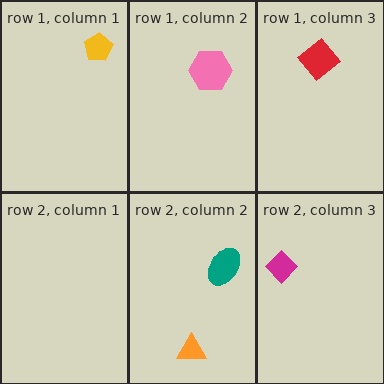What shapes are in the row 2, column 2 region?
The teal ellipse, the orange triangle.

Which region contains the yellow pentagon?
The row 1, column 1 region.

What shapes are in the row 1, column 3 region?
The red diamond.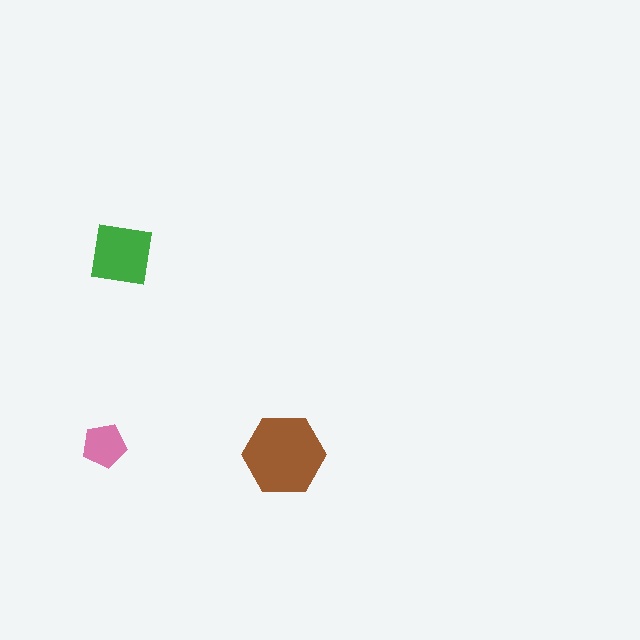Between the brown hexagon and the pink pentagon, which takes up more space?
The brown hexagon.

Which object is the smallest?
The pink pentagon.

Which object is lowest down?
The brown hexagon is bottommost.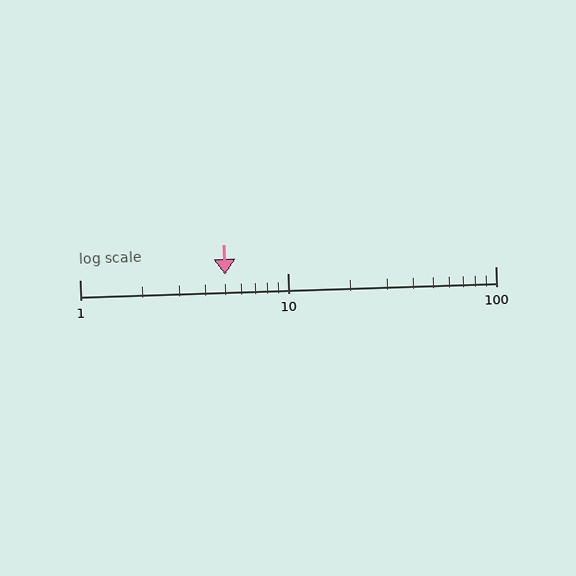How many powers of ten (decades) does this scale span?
The scale spans 2 decades, from 1 to 100.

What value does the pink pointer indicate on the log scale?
The pointer indicates approximately 5.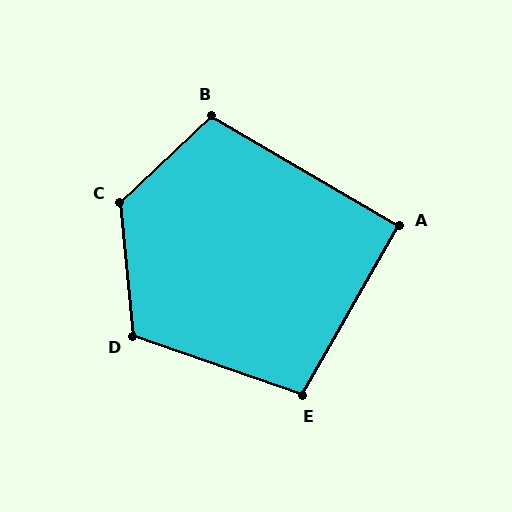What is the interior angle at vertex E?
Approximately 100 degrees (obtuse).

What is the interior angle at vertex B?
Approximately 107 degrees (obtuse).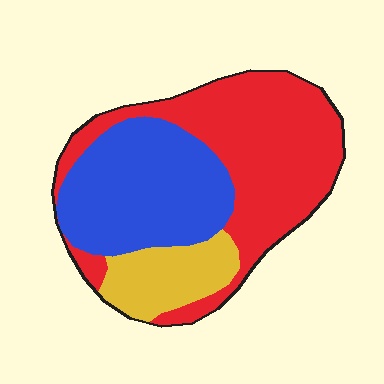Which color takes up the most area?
Red, at roughly 50%.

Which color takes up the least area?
Yellow, at roughly 15%.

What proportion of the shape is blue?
Blue takes up between a quarter and a half of the shape.